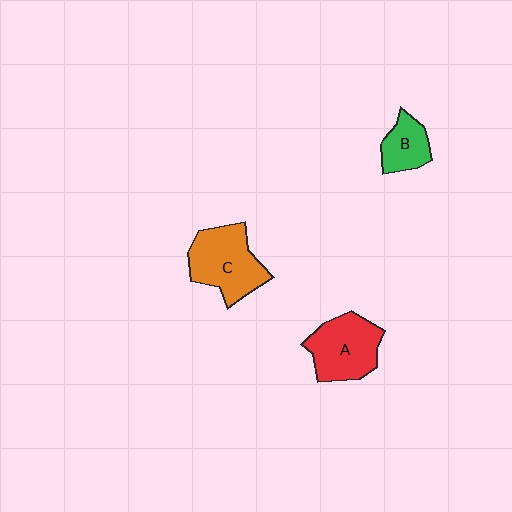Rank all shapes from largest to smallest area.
From largest to smallest: C (orange), A (red), B (green).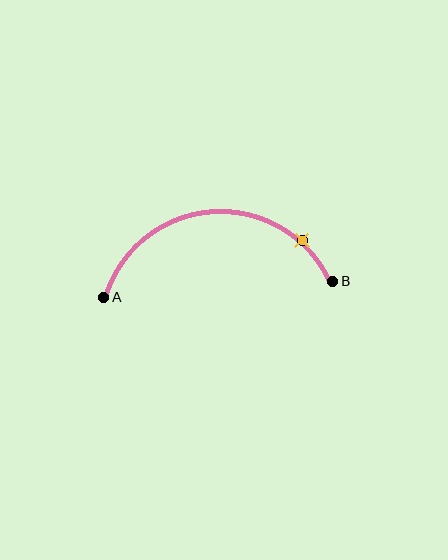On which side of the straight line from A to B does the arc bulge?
The arc bulges above the straight line connecting A and B.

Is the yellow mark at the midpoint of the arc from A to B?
No. The yellow mark lies on the arc but is closer to endpoint B. The arc midpoint would be at the point on the curve equidistant along the arc from both A and B.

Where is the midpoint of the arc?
The arc midpoint is the point on the curve farthest from the straight line joining A and B. It sits above that line.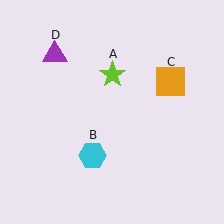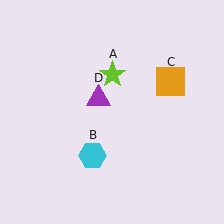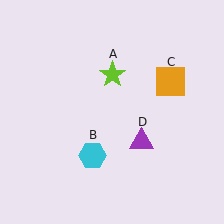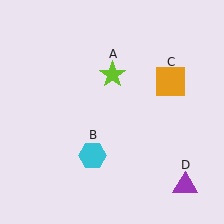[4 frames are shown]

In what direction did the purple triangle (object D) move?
The purple triangle (object D) moved down and to the right.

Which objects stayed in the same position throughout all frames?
Lime star (object A) and cyan hexagon (object B) and orange square (object C) remained stationary.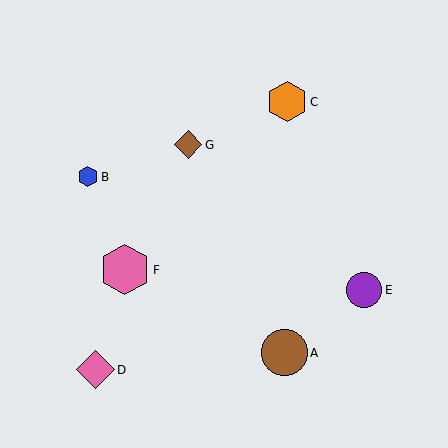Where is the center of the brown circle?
The center of the brown circle is at (284, 353).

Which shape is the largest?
The pink hexagon (labeled F) is the largest.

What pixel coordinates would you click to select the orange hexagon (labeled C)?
Click at (287, 102) to select the orange hexagon C.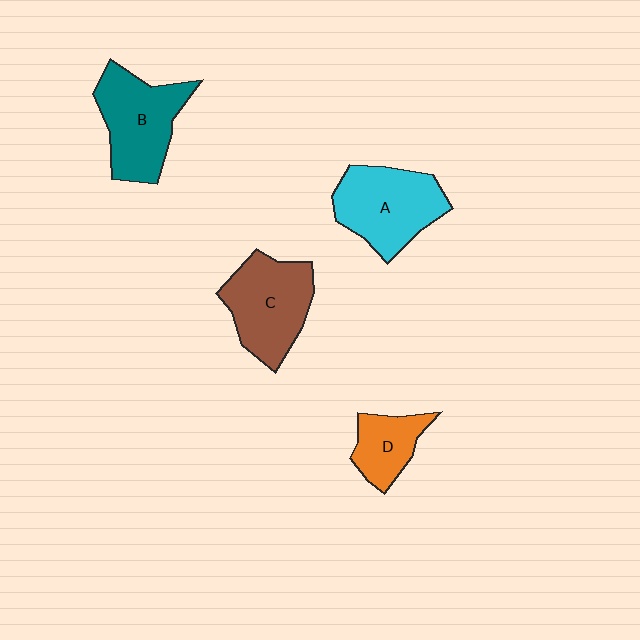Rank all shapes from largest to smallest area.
From largest to smallest: A (cyan), B (teal), C (brown), D (orange).